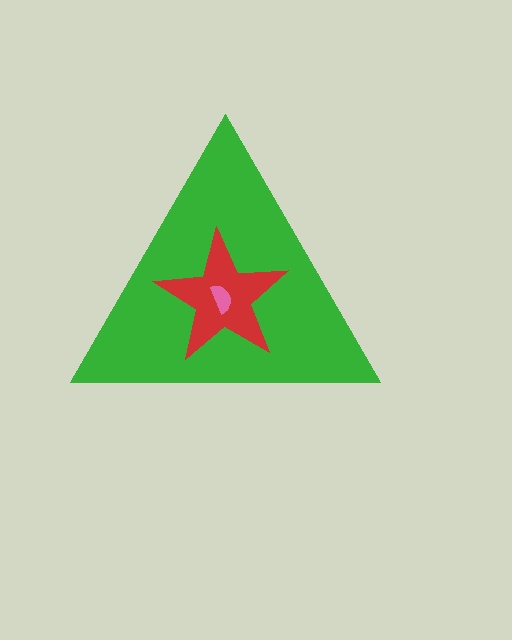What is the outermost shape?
The green triangle.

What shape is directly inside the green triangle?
The red star.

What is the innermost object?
The pink semicircle.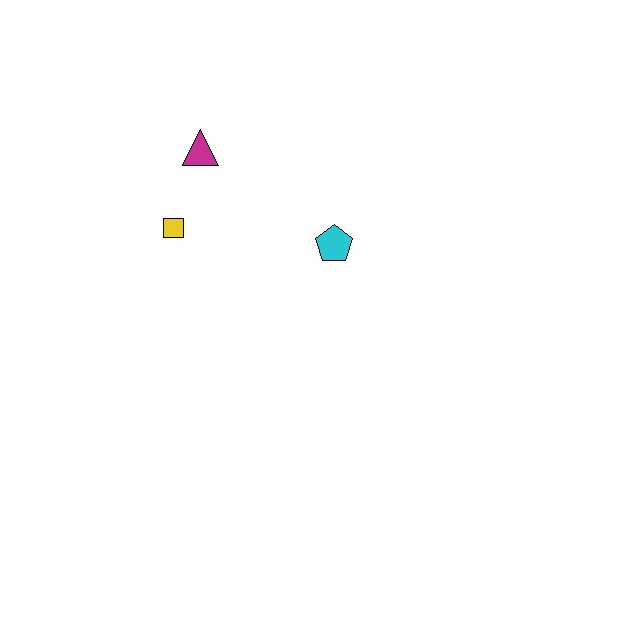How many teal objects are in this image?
There are no teal objects.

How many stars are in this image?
There are no stars.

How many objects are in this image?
There are 3 objects.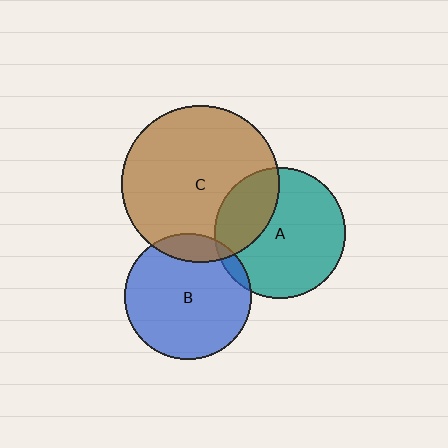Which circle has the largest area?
Circle C (brown).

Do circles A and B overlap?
Yes.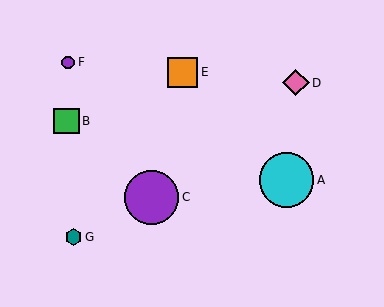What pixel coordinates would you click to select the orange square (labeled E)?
Click at (183, 72) to select the orange square E.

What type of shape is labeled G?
Shape G is a teal hexagon.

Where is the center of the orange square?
The center of the orange square is at (183, 72).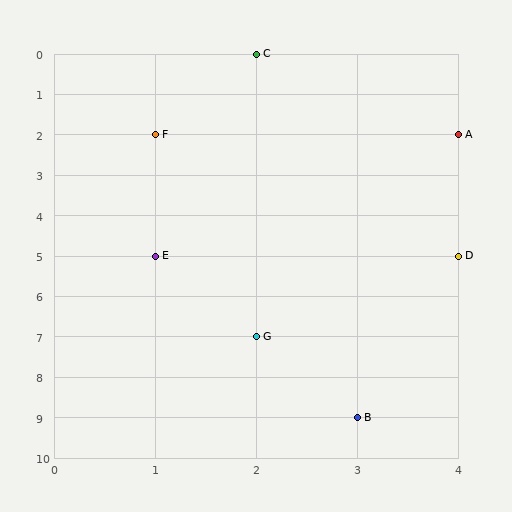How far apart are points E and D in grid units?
Points E and D are 3 columns apart.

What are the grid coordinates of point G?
Point G is at grid coordinates (2, 7).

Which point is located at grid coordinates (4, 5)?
Point D is at (4, 5).